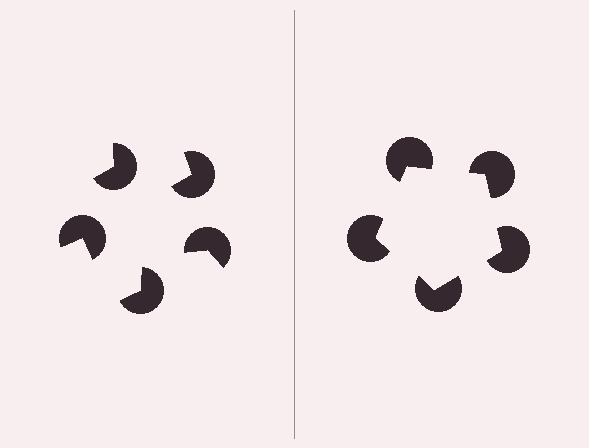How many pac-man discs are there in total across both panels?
10 — 5 on each side.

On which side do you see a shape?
An illusory pentagon appears on the right side. On the left side the wedge cuts are rotated, so no coherent shape forms.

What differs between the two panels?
The pac-man discs are positioned identically on both sides; only the wedge orientations differ. On the right they align to a pentagon; on the left they are misaligned.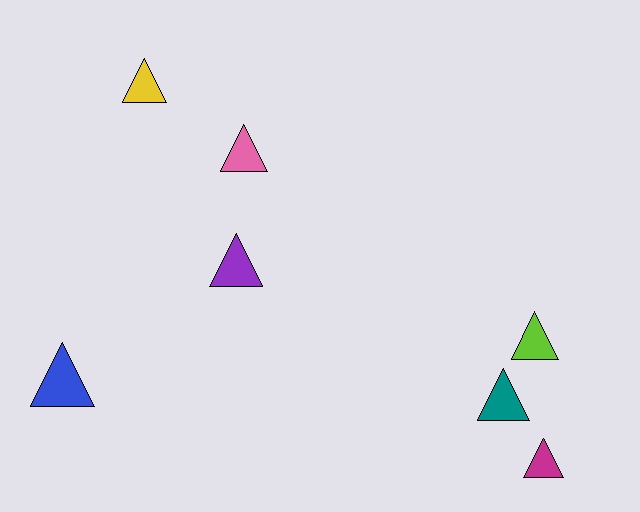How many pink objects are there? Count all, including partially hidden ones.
There is 1 pink object.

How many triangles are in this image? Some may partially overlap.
There are 7 triangles.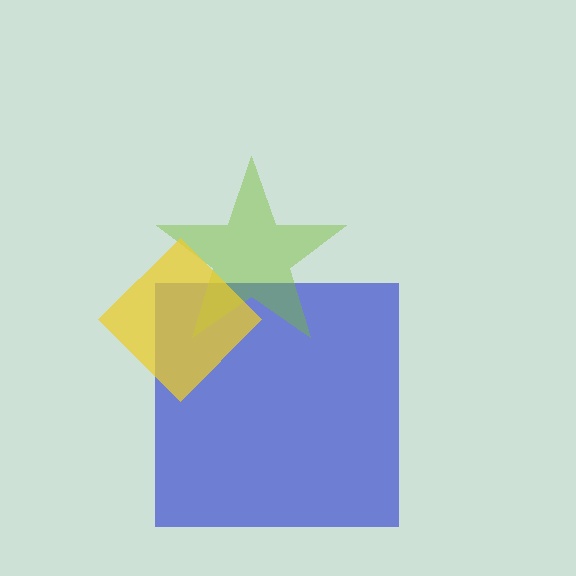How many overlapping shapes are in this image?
There are 3 overlapping shapes in the image.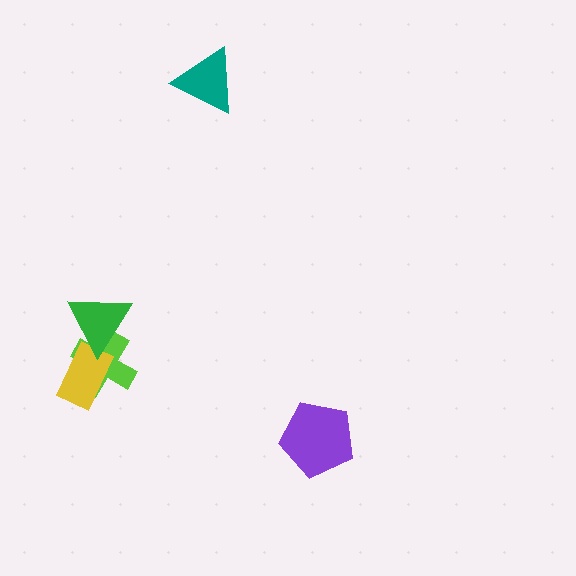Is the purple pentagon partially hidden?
No, no other shape covers it.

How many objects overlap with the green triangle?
2 objects overlap with the green triangle.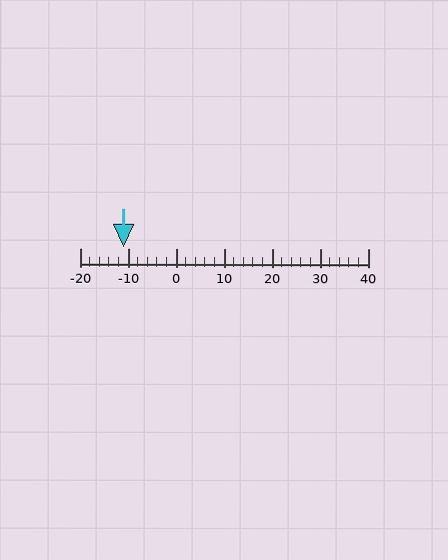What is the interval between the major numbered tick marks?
The major tick marks are spaced 10 units apart.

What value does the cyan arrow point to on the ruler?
The cyan arrow points to approximately -11.